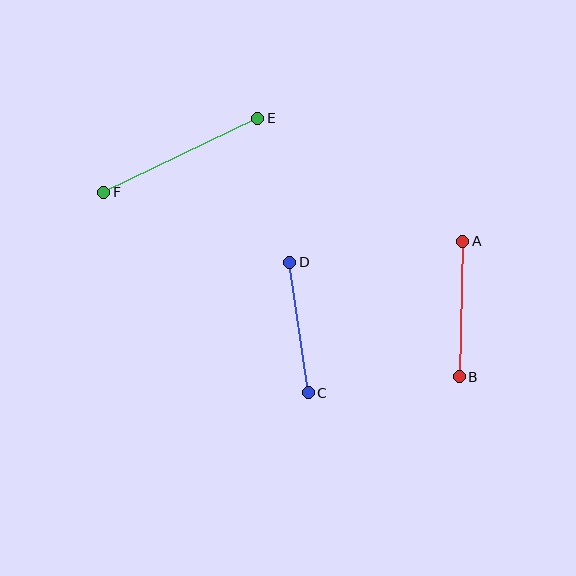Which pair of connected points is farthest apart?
Points E and F are farthest apart.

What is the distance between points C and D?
The distance is approximately 132 pixels.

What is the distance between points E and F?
The distance is approximately 171 pixels.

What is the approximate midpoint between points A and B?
The midpoint is at approximately (461, 309) pixels.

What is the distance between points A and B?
The distance is approximately 136 pixels.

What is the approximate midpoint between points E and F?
The midpoint is at approximately (181, 155) pixels.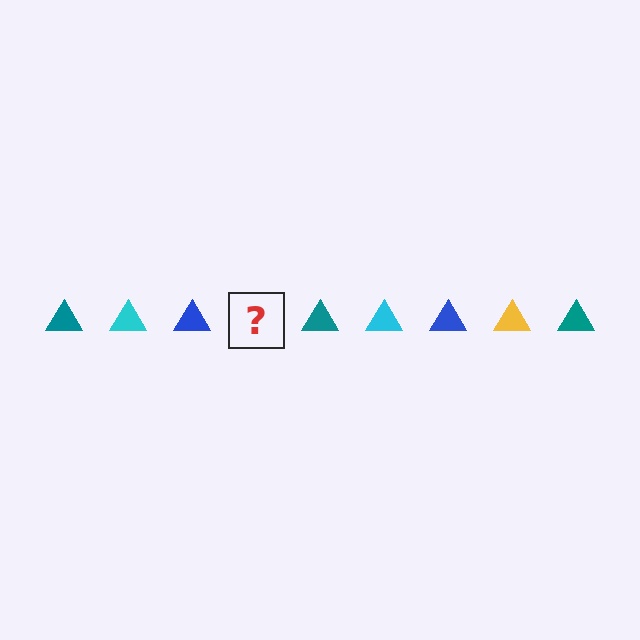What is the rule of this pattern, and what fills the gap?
The rule is that the pattern cycles through teal, cyan, blue, yellow triangles. The gap should be filled with a yellow triangle.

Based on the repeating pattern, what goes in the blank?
The blank should be a yellow triangle.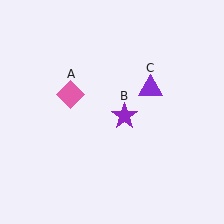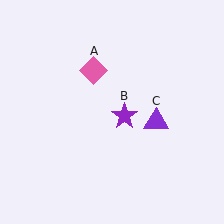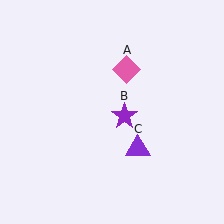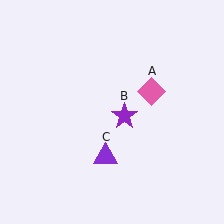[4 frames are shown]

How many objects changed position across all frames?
2 objects changed position: pink diamond (object A), purple triangle (object C).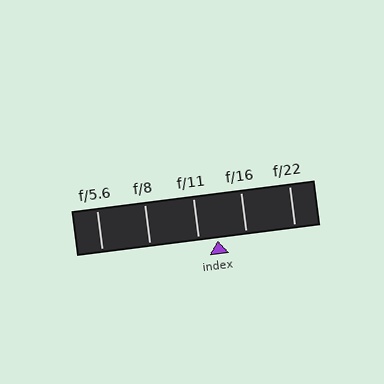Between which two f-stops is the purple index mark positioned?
The index mark is between f/11 and f/16.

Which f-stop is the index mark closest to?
The index mark is closest to f/11.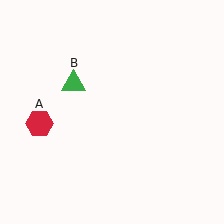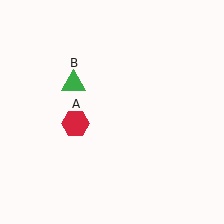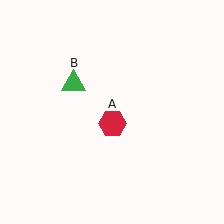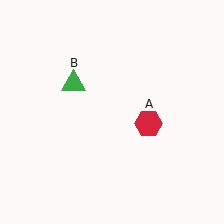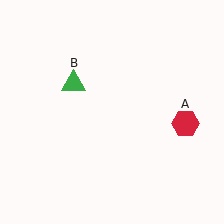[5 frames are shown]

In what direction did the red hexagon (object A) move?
The red hexagon (object A) moved right.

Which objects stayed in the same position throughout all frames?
Green triangle (object B) remained stationary.